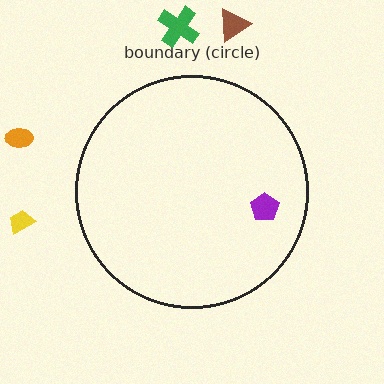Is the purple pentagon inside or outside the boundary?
Inside.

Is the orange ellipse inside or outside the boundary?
Outside.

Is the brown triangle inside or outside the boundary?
Outside.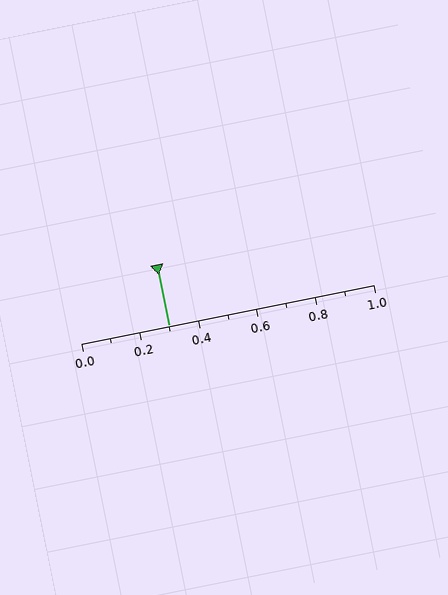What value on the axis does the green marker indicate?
The marker indicates approximately 0.3.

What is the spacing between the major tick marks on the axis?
The major ticks are spaced 0.2 apart.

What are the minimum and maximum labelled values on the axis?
The axis runs from 0.0 to 1.0.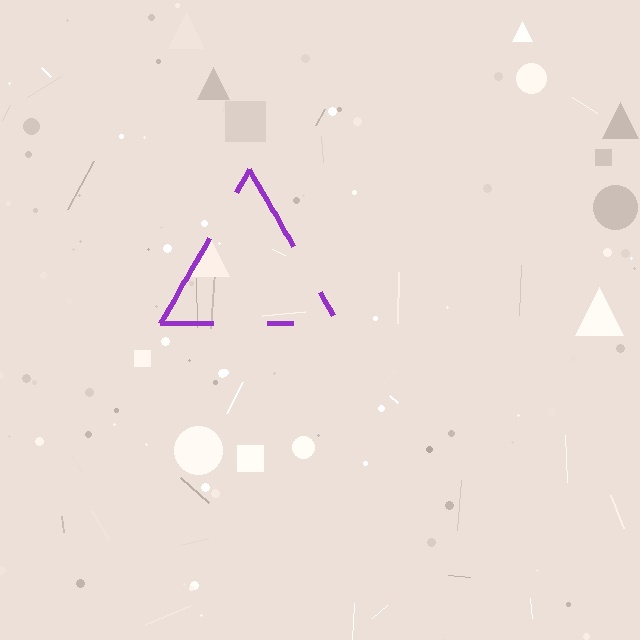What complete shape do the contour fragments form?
The contour fragments form a triangle.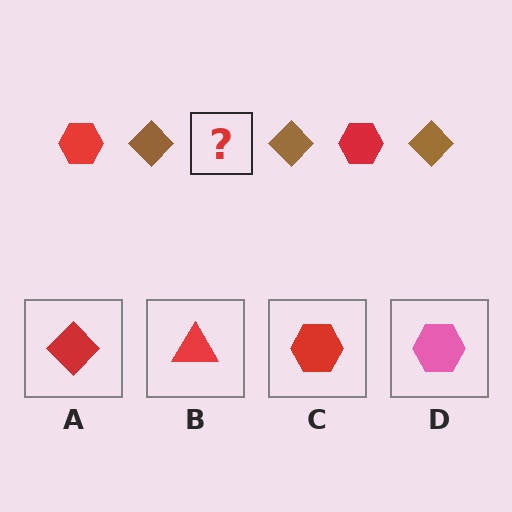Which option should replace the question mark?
Option C.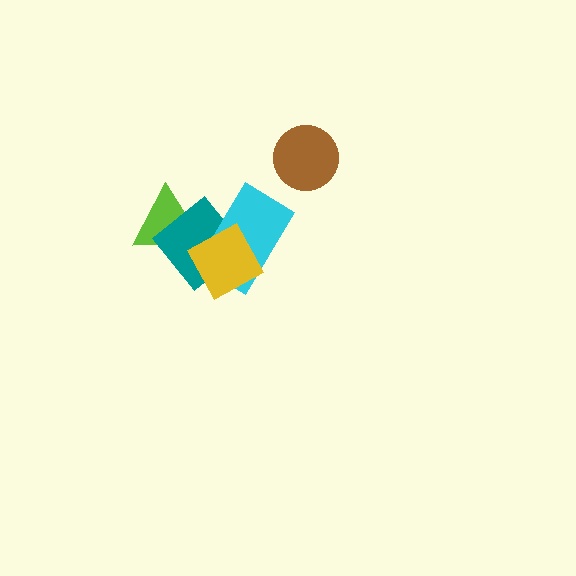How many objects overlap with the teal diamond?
3 objects overlap with the teal diamond.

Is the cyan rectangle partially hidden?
Yes, it is partially covered by another shape.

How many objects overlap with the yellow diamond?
3 objects overlap with the yellow diamond.